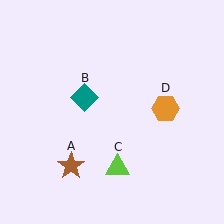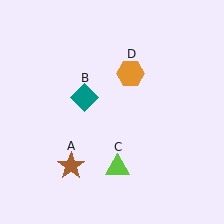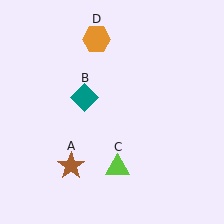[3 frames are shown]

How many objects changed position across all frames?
1 object changed position: orange hexagon (object D).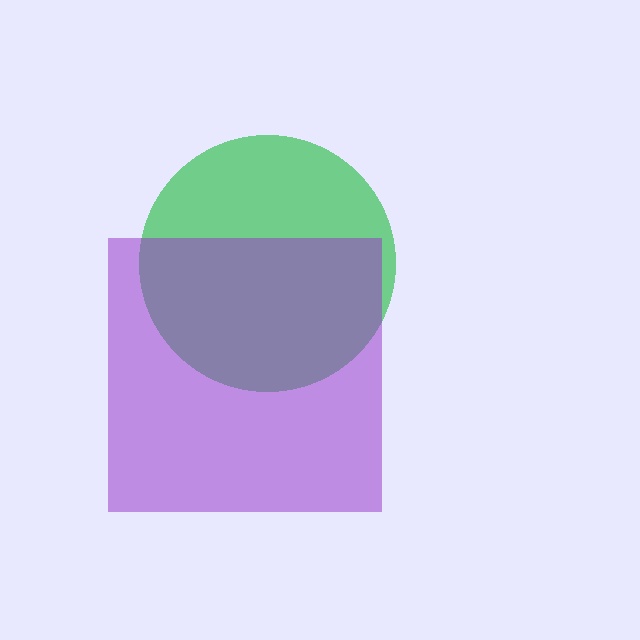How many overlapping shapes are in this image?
There are 2 overlapping shapes in the image.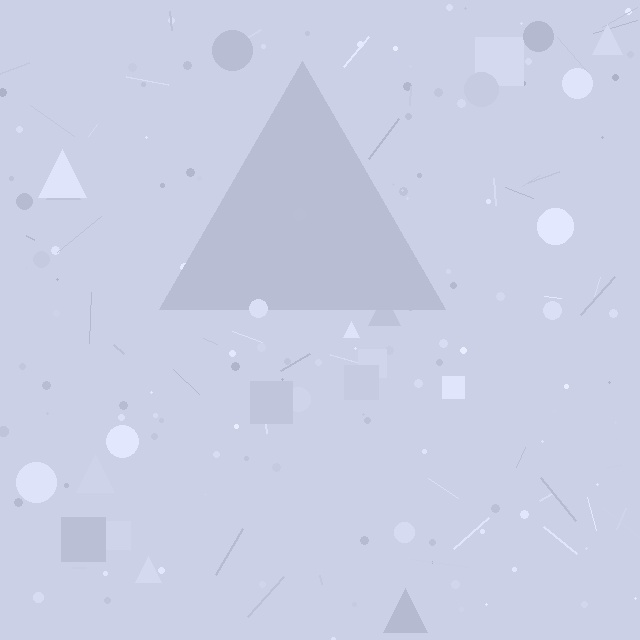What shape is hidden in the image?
A triangle is hidden in the image.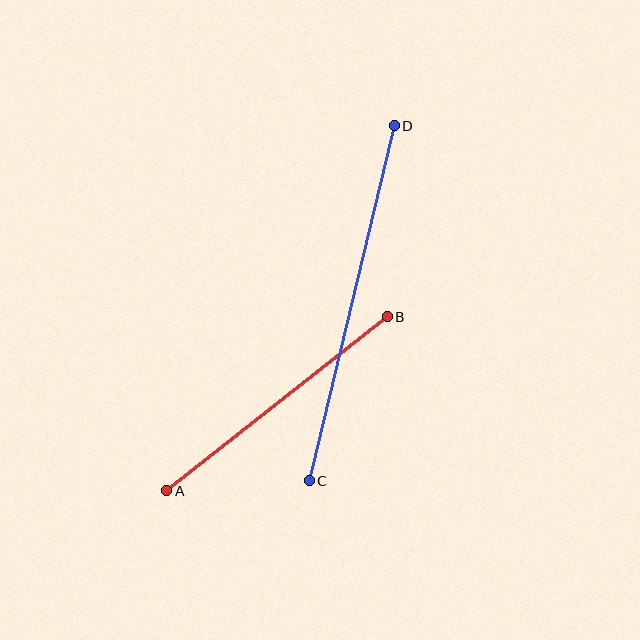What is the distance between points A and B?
The distance is approximately 281 pixels.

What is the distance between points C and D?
The distance is approximately 365 pixels.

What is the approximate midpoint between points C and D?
The midpoint is at approximately (352, 303) pixels.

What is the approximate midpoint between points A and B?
The midpoint is at approximately (277, 404) pixels.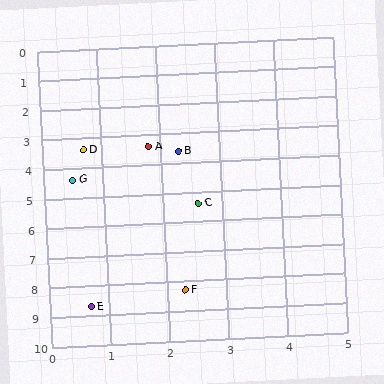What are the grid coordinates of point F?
Point F is at approximately (2.3, 8.3).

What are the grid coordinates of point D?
Point D is at approximately (0.7, 3.4).